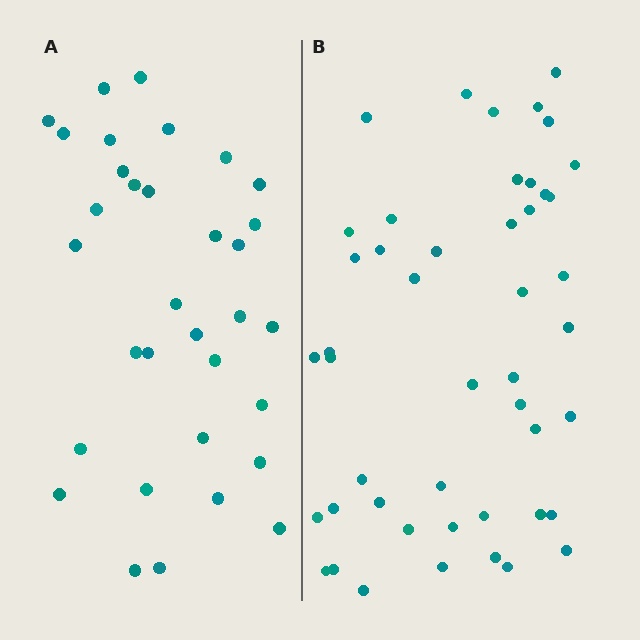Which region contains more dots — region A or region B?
Region B (the right region) has more dots.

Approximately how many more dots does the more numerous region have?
Region B has approximately 15 more dots than region A.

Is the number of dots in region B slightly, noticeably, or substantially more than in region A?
Region B has noticeably more, but not dramatically so. The ratio is roughly 1.4 to 1.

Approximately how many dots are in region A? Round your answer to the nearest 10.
About 30 dots. (The exact count is 33, which rounds to 30.)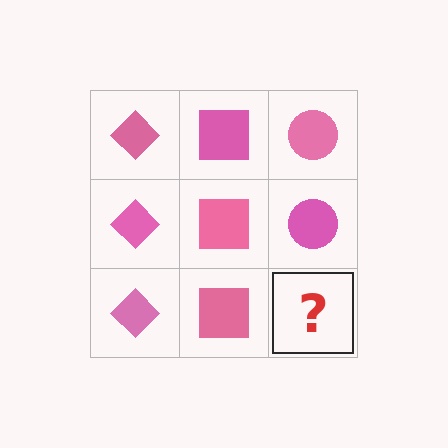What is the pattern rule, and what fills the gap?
The rule is that each column has a consistent shape. The gap should be filled with a pink circle.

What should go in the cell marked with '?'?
The missing cell should contain a pink circle.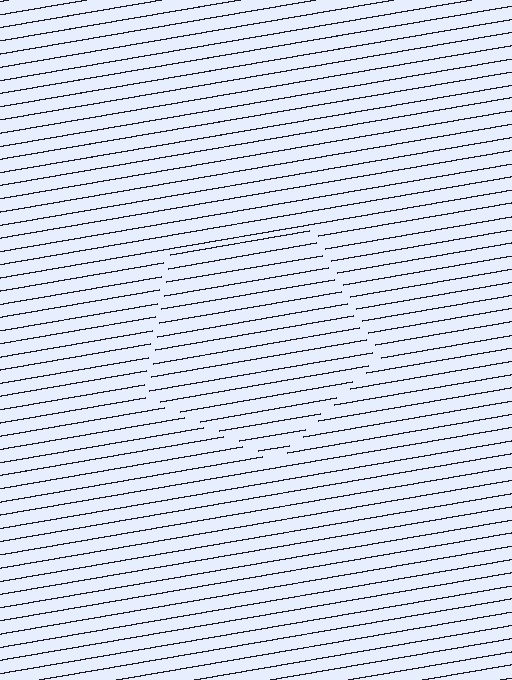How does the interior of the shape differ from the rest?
The interior of the shape contains the same grating, shifted by half a period — the contour is defined by the phase discontinuity where line-ends from the inner and outer gratings abut.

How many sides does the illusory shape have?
5 sides — the line-ends trace a pentagon.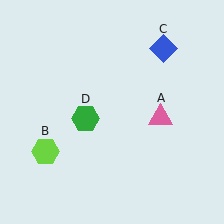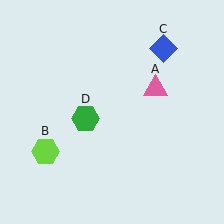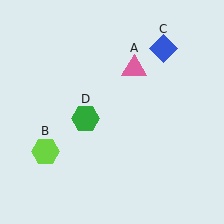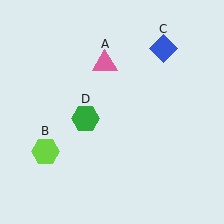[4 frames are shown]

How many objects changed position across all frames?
1 object changed position: pink triangle (object A).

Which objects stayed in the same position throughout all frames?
Lime hexagon (object B) and blue diamond (object C) and green hexagon (object D) remained stationary.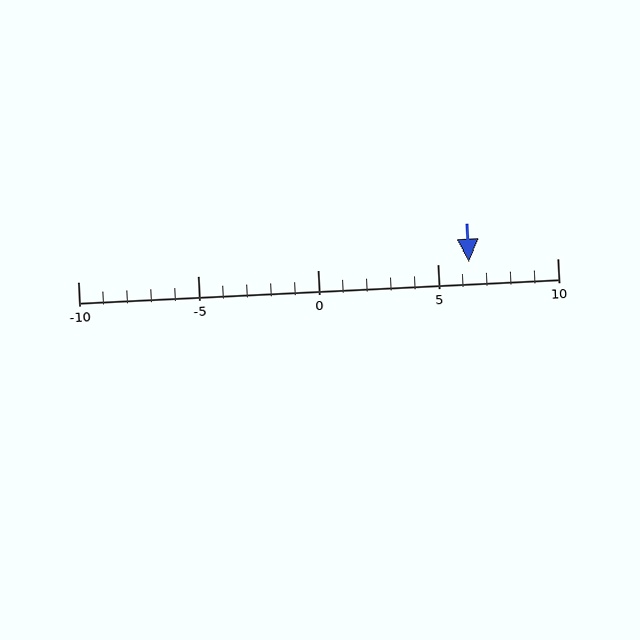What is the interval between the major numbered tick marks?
The major tick marks are spaced 5 units apart.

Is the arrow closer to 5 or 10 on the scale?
The arrow is closer to 5.